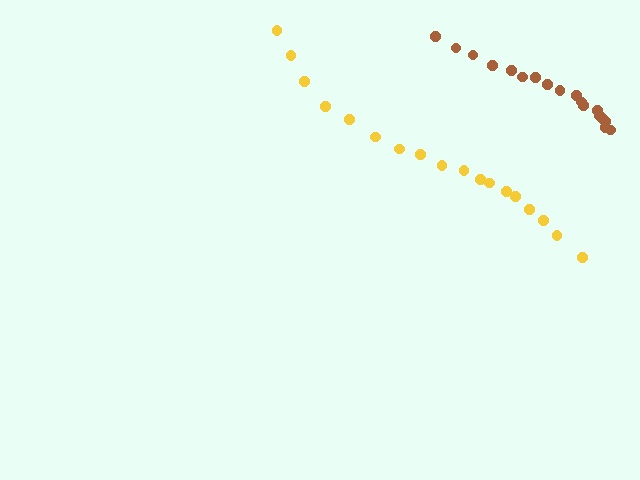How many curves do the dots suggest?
There are 2 distinct paths.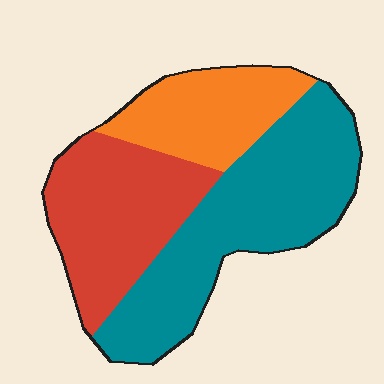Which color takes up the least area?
Orange, at roughly 20%.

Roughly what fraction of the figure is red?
Red takes up about one third (1/3) of the figure.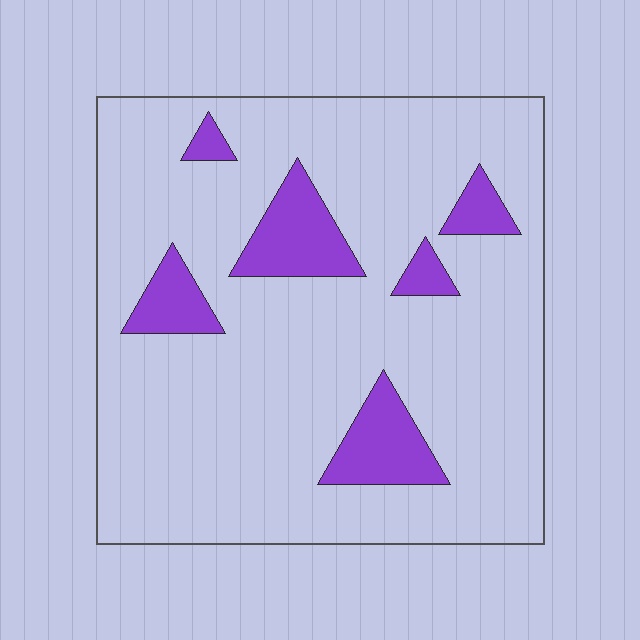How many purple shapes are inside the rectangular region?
6.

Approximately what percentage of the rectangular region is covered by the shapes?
Approximately 15%.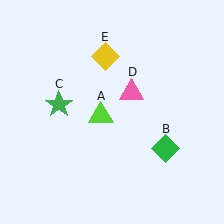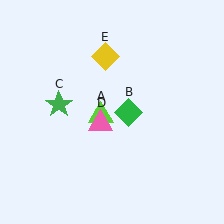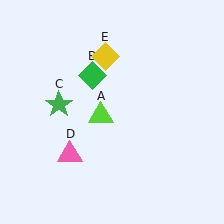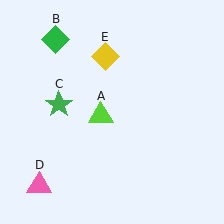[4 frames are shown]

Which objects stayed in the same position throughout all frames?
Lime triangle (object A) and green star (object C) and yellow diamond (object E) remained stationary.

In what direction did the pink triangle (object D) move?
The pink triangle (object D) moved down and to the left.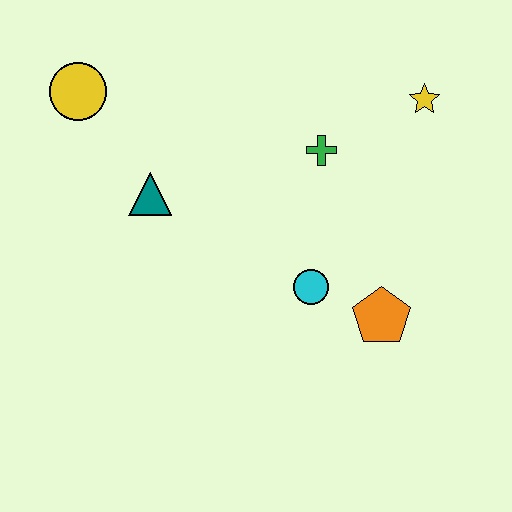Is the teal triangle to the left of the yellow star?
Yes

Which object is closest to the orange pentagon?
The cyan circle is closest to the orange pentagon.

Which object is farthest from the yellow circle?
The orange pentagon is farthest from the yellow circle.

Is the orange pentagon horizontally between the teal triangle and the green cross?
No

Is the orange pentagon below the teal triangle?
Yes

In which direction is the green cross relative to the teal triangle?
The green cross is to the right of the teal triangle.